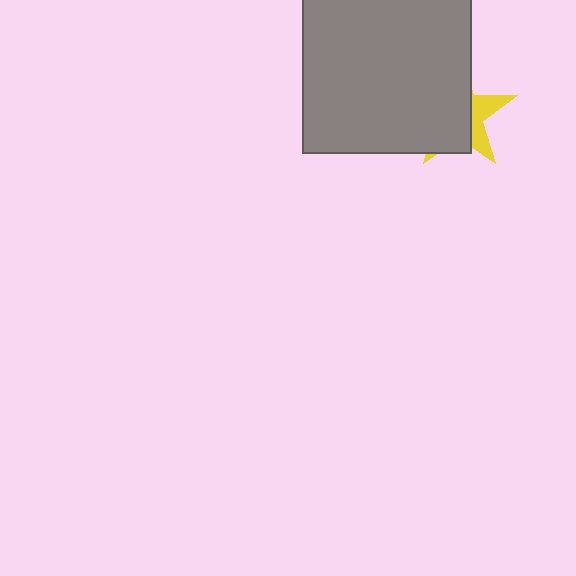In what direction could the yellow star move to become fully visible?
The yellow star could move right. That would shift it out from behind the gray square entirely.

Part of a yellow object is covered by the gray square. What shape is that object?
It is a star.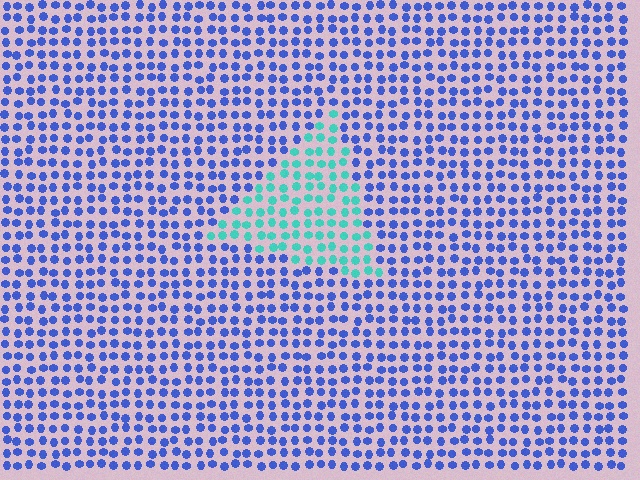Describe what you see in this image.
The image is filled with small blue elements in a uniform arrangement. A triangle-shaped region is visible where the elements are tinted to a slightly different hue, forming a subtle color boundary.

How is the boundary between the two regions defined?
The boundary is defined purely by a slight shift in hue (about 58 degrees). Spacing, size, and orientation are identical on both sides.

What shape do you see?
I see a triangle.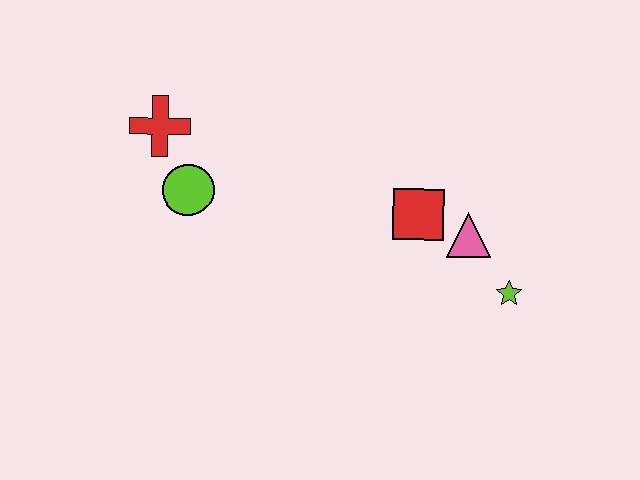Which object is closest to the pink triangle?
The red square is closest to the pink triangle.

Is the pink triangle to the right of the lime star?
No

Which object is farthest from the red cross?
The lime star is farthest from the red cross.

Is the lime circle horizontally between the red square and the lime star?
No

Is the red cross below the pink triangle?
No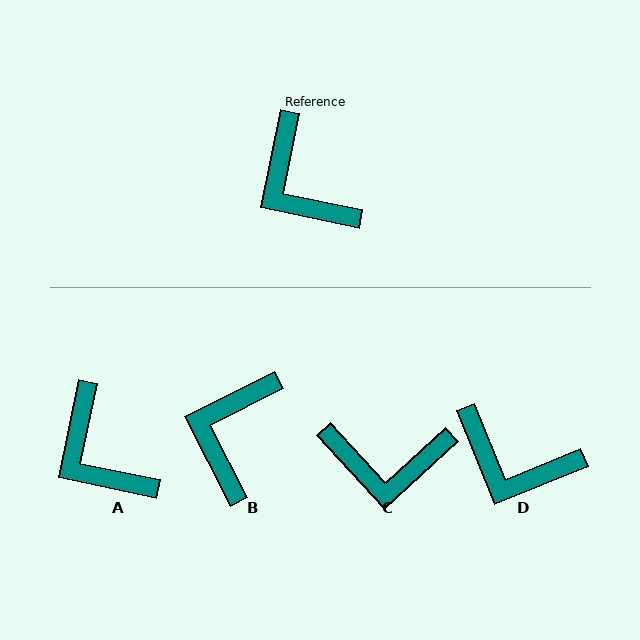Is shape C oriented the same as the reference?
No, it is off by about 54 degrees.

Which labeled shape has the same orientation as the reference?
A.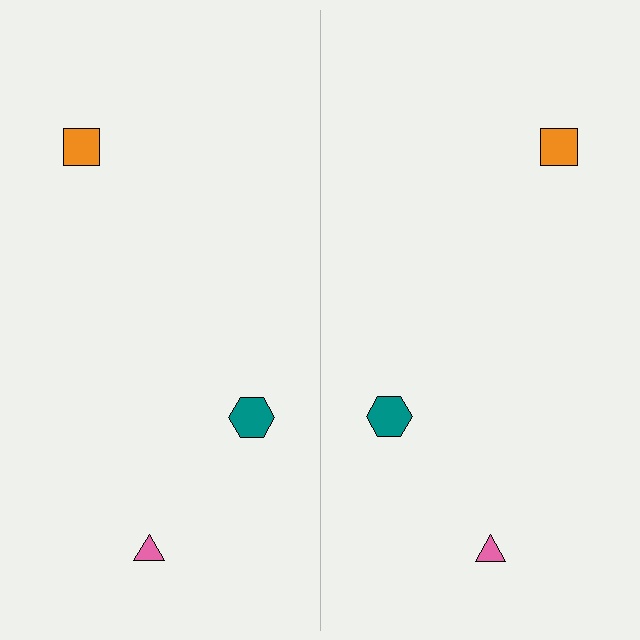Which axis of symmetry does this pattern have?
The pattern has a vertical axis of symmetry running through the center of the image.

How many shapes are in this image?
There are 6 shapes in this image.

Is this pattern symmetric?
Yes, this pattern has bilateral (reflection) symmetry.